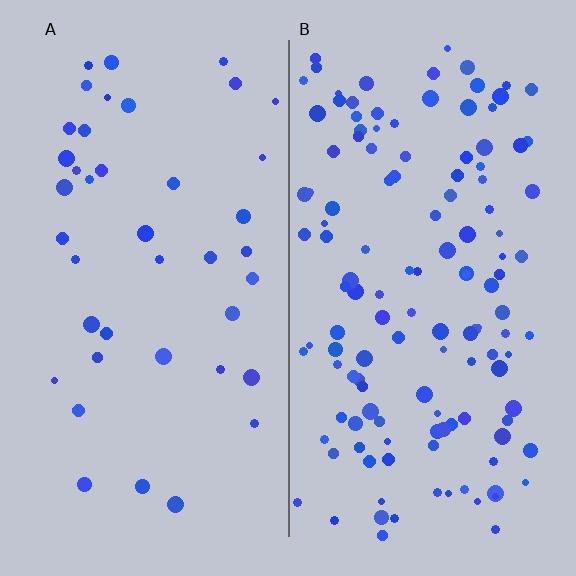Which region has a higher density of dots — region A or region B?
B (the right).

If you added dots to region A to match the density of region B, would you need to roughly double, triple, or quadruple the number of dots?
Approximately triple.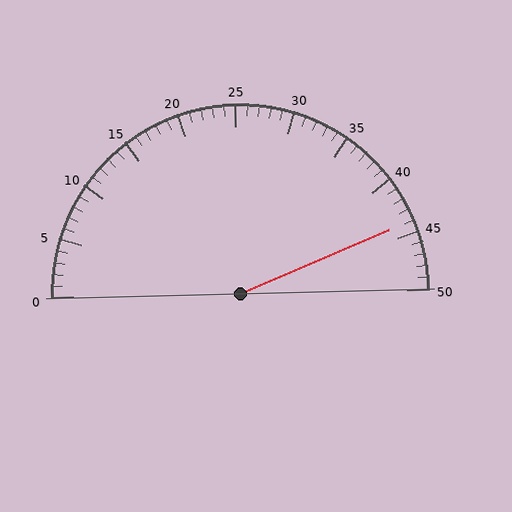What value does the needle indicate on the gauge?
The needle indicates approximately 44.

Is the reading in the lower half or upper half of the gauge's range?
The reading is in the upper half of the range (0 to 50).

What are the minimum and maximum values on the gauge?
The gauge ranges from 0 to 50.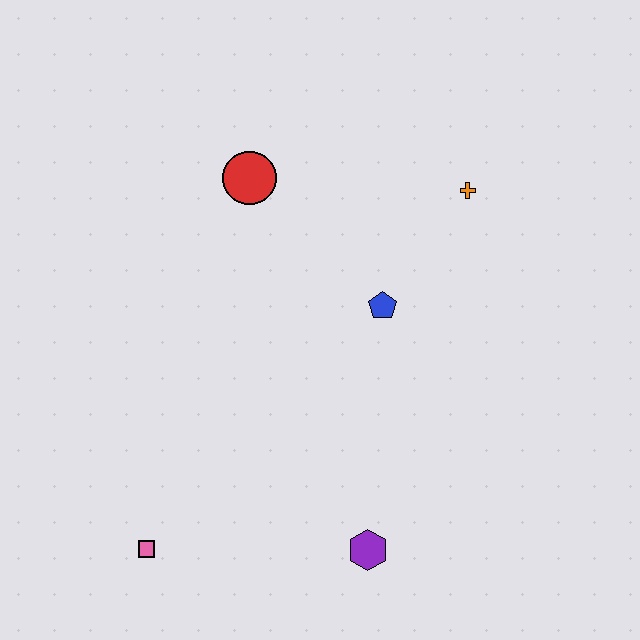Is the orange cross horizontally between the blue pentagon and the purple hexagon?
No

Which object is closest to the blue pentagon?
The orange cross is closest to the blue pentagon.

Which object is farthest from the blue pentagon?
The pink square is farthest from the blue pentagon.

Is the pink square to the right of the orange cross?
No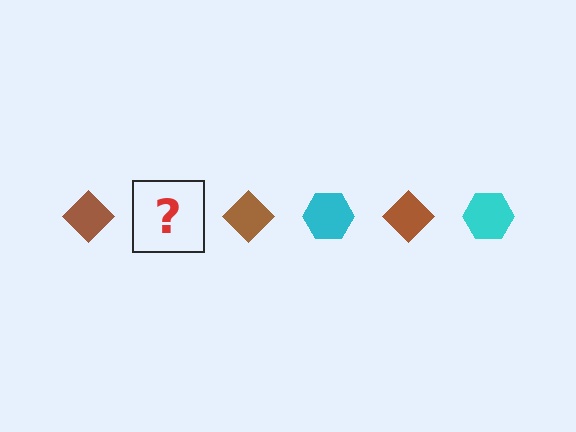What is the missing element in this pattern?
The missing element is a cyan hexagon.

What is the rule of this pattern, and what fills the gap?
The rule is that the pattern alternates between brown diamond and cyan hexagon. The gap should be filled with a cyan hexagon.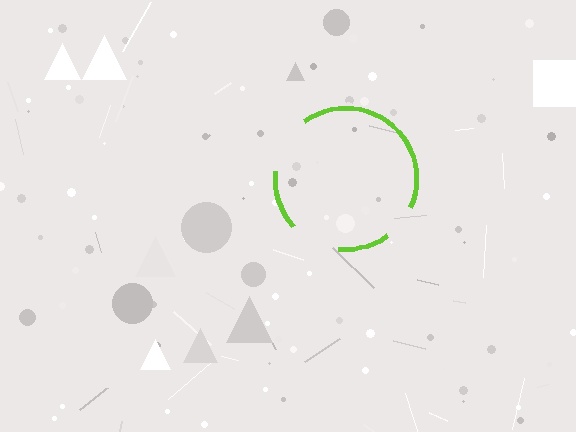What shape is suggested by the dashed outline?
The dashed outline suggests a circle.